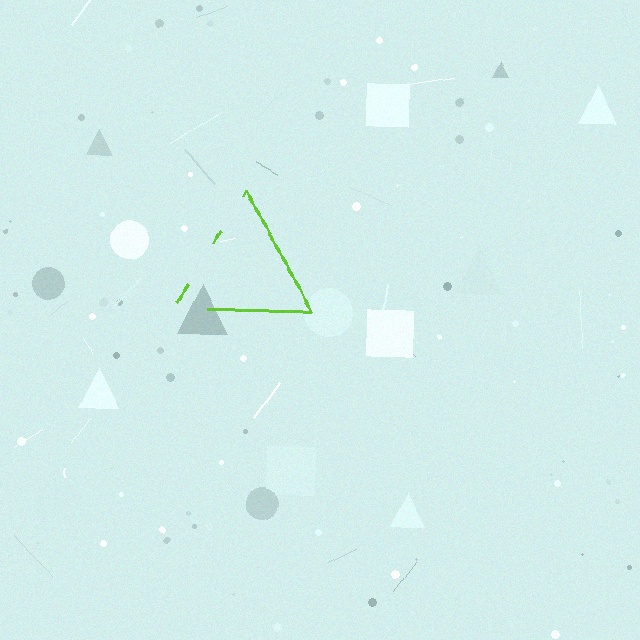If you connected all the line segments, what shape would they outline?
They would outline a triangle.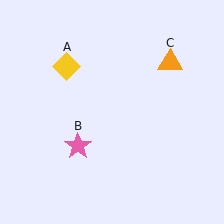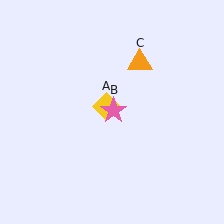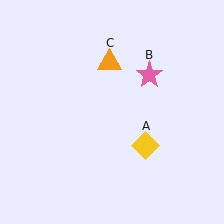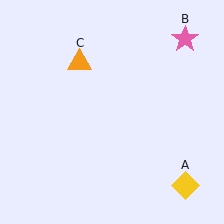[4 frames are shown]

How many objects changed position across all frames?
3 objects changed position: yellow diamond (object A), pink star (object B), orange triangle (object C).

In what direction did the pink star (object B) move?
The pink star (object B) moved up and to the right.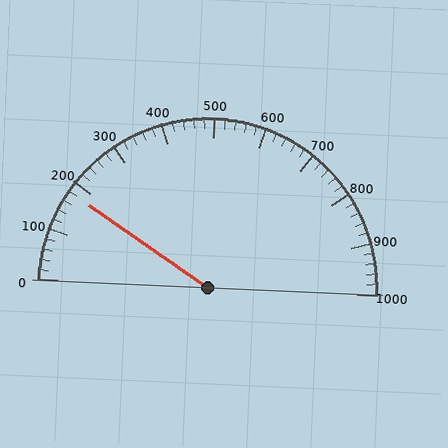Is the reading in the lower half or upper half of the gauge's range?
The reading is in the lower half of the range (0 to 1000).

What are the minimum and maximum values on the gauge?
The gauge ranges from 0 to 1000.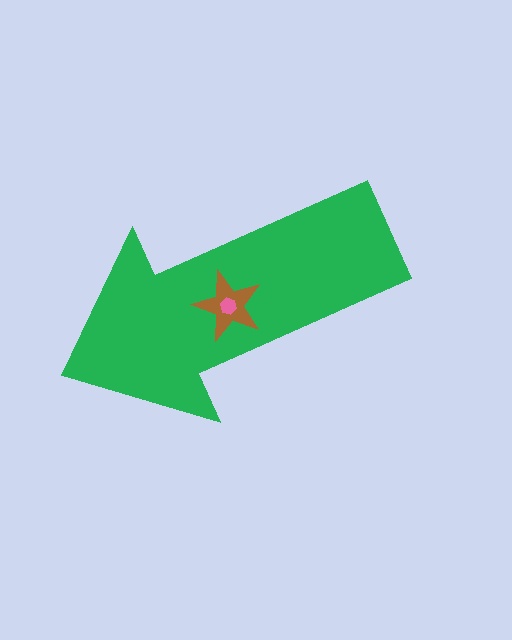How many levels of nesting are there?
3.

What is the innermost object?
The pink hexagon.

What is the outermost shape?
The green arrow.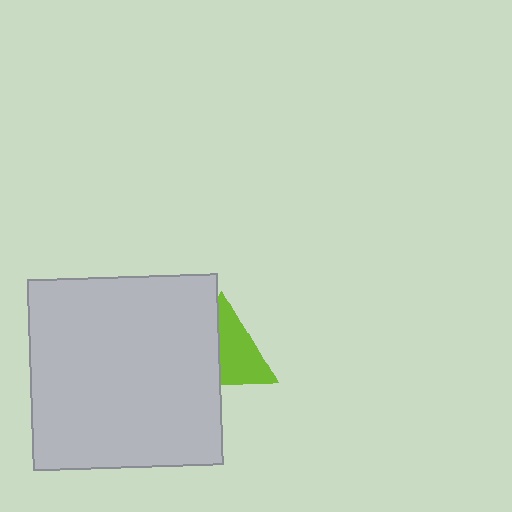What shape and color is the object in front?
The object in front is a light gray square.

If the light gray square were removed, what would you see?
You would see the complete lime triangle.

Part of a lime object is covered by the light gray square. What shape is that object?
It is a triangle.